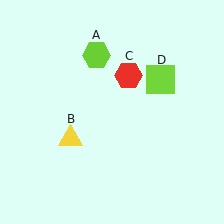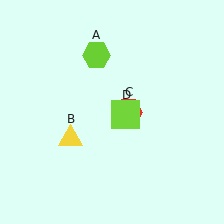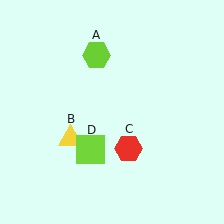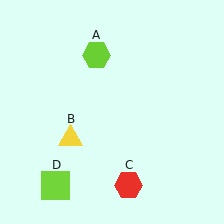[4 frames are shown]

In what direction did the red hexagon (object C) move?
The red hexagon (object C) moved down.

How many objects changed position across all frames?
2 objects changed position: red hexagon (object C), lime square (object D).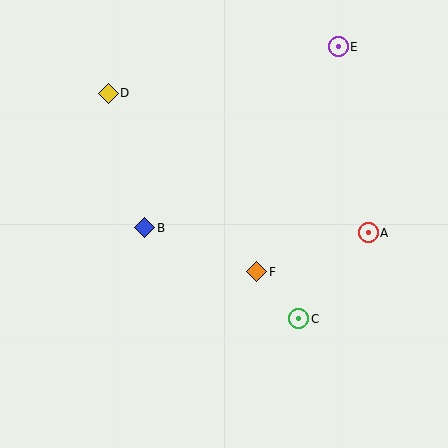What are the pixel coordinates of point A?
Point A is at (368, 233).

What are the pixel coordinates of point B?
Point B is at (145, 228).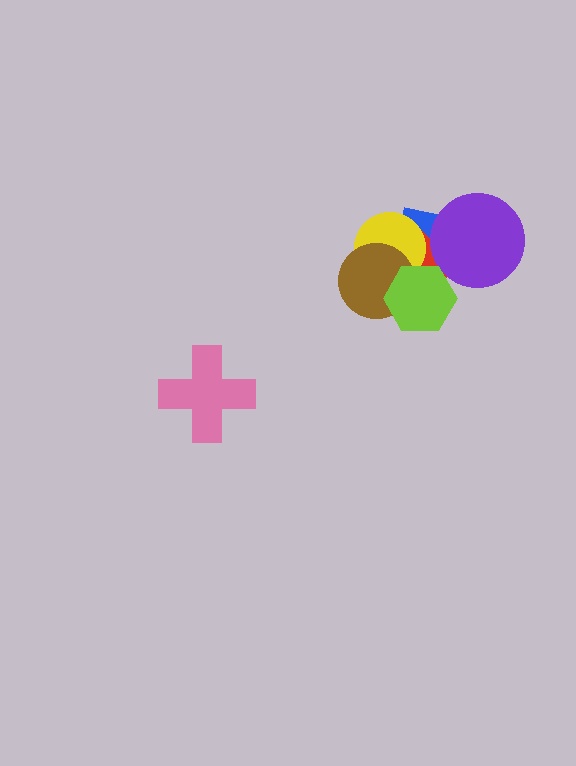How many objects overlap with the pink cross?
0 objects overlap with the pink cross.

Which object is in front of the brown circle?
The lime hexagon is in front of the brown circle.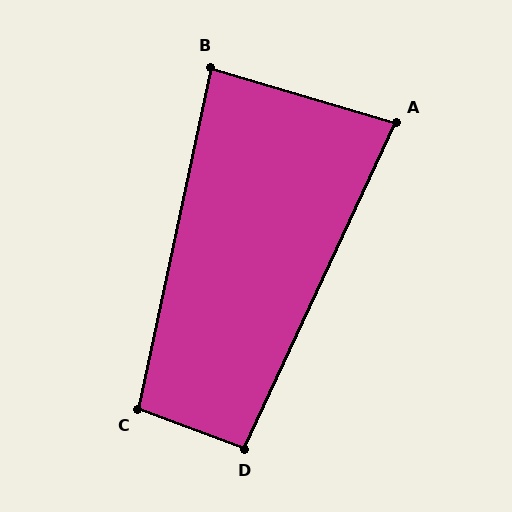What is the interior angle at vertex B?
Approximately 86 degrees (approximately right).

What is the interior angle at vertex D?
Approximately 94 degrees (approximately right).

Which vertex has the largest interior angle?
C, at approximately 98 degrees.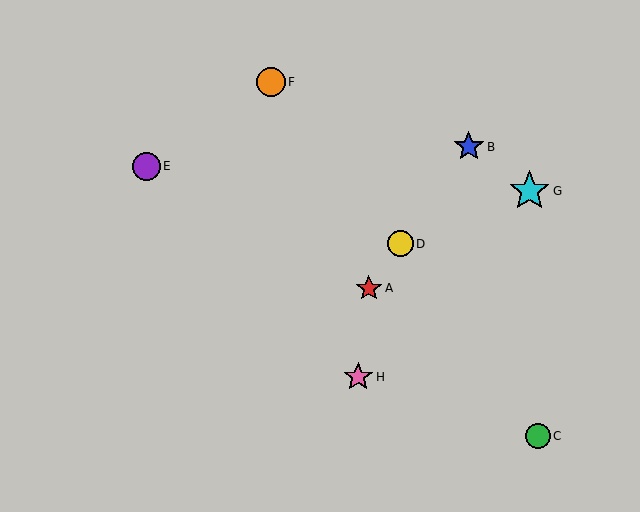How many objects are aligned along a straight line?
3 objects (A, B, D) are aligned along a straight line.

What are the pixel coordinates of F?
Object F is at (271, 82).